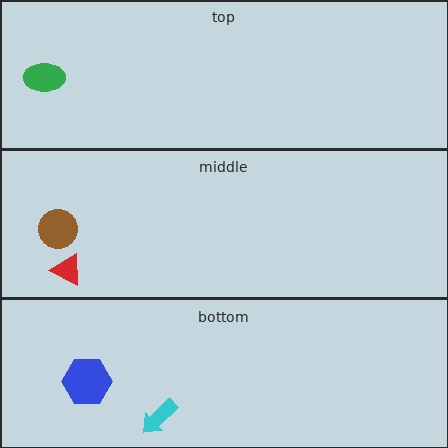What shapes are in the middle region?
The brown circle, the red triangle.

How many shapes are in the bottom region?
2.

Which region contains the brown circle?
The middle region.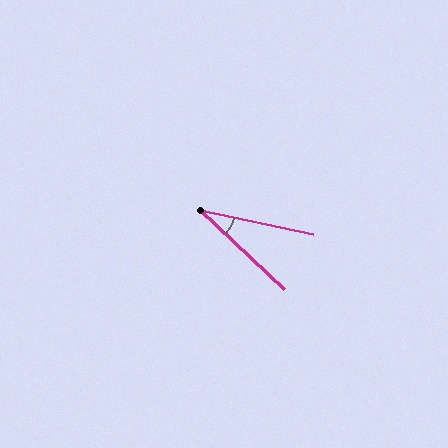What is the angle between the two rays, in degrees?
Approximately 31 degrees.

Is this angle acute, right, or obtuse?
It is acute.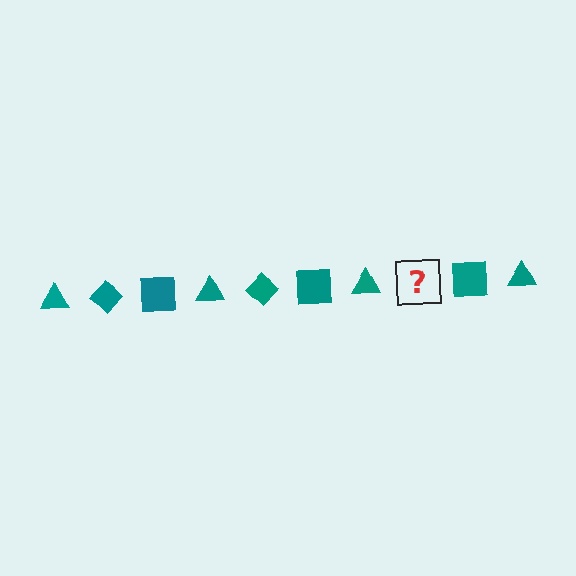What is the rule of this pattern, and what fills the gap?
The rule is that the pattern cycles through triangle, diamond, square shapes in teal. The gap should be filled with a teal diamond.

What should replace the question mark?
The question mark should be replaced with a teal diamond.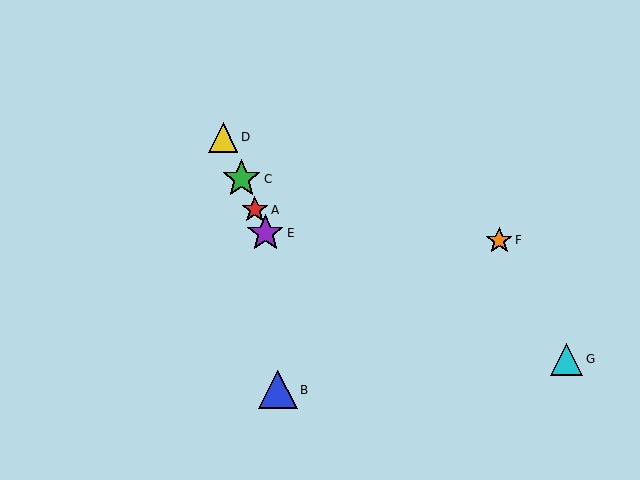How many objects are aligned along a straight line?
4 objects (A, C, D, E) are aligned along a straight line.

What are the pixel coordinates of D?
Object D is at (223, 137).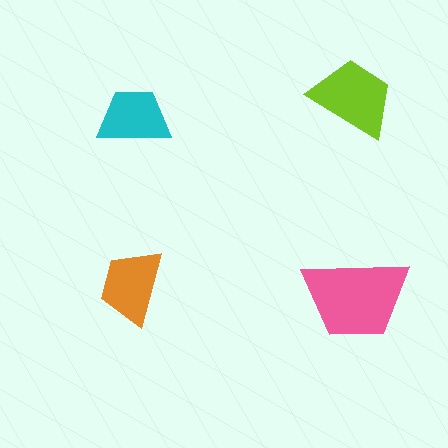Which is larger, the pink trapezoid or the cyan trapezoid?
The pink one.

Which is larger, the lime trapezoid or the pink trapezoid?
The pink one.